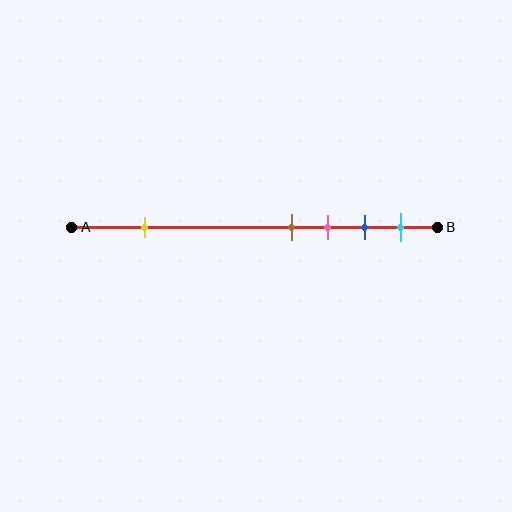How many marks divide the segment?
There are 5 marks dividing the segment.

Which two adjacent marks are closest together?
The brown and pink marks are the closest adjacent pair.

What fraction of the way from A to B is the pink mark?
The pink mark is approximately 70% (0.7) of the way from A to B.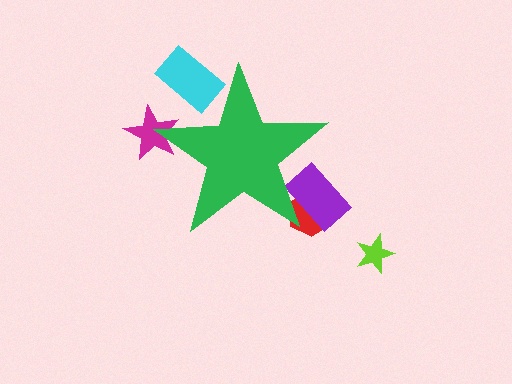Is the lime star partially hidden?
No, the lime star is fully visible.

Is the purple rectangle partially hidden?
Yes, the purple rectangle is partially hidden behind the green star.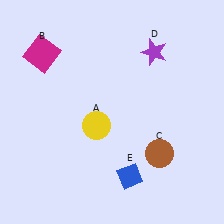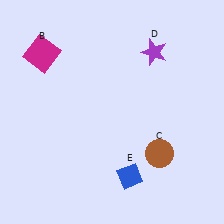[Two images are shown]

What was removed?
The yellow circle (A) was removed in Image 2.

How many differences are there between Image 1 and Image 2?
There is 1 difference between the two images.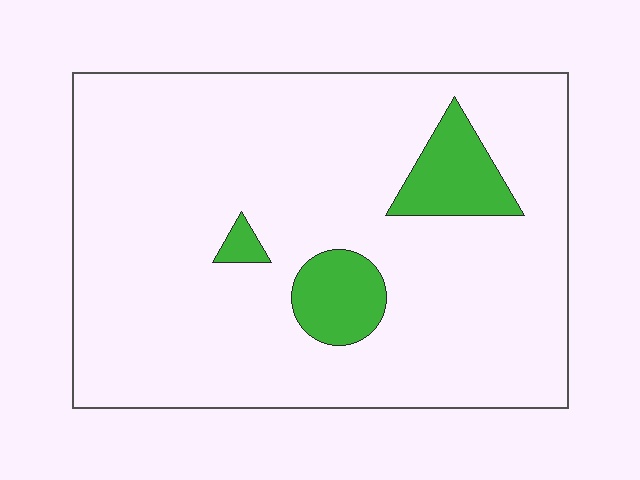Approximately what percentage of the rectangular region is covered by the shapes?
Approximately 10%.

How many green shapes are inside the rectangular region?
3.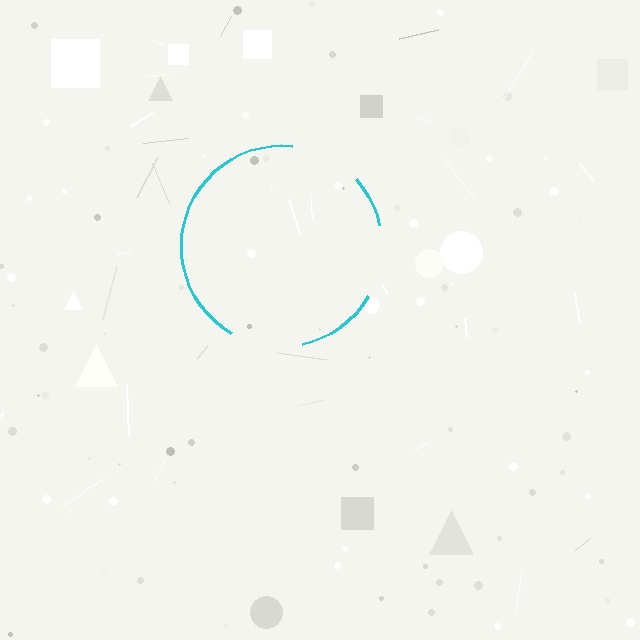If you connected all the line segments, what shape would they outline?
They would outline a circle.